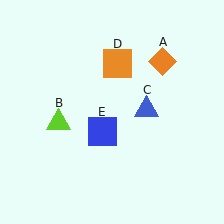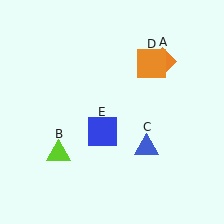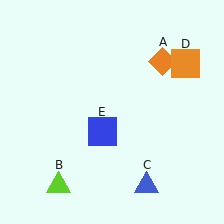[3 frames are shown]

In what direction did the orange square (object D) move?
The orange square (object D) moved right.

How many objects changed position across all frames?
3 objects changed position: lime triangle (object B), blue triangle (object C), orange square (object D).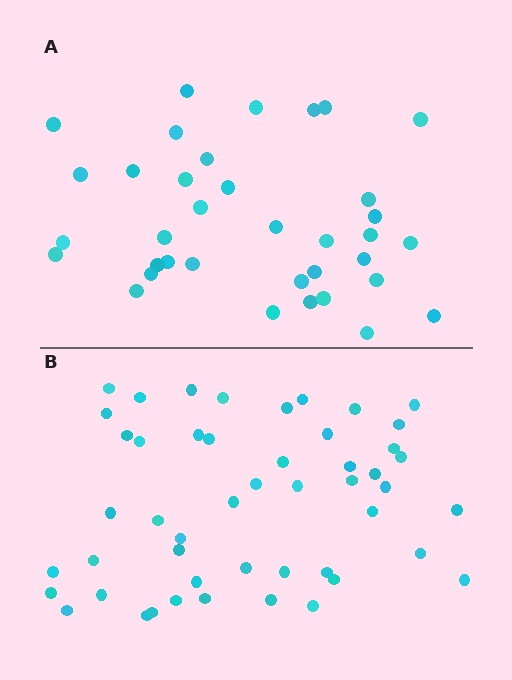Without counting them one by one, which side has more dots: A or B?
Region B (the bottom region) has more dots.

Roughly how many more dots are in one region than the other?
Region B has approximately 15 more dots than region A.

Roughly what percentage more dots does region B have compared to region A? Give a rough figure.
About 35% more.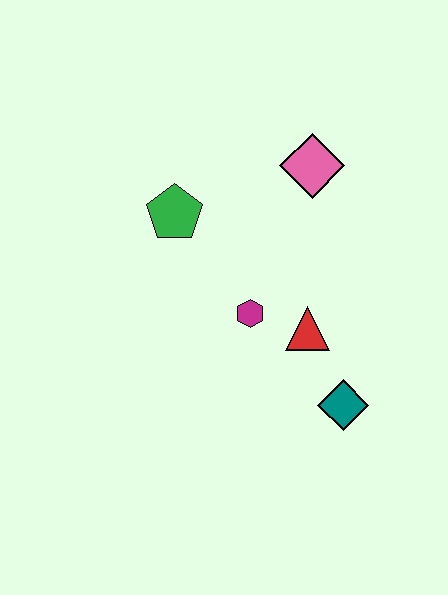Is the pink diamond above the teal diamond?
Yes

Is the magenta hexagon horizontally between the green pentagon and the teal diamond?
Yes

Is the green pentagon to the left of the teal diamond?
Yes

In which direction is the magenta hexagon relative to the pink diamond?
The magenta hexagon is below the pink diamond.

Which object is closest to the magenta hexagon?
The red triangle is closest to the magenta hexagon.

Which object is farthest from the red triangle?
The green pentagon is farthest from the red triangle.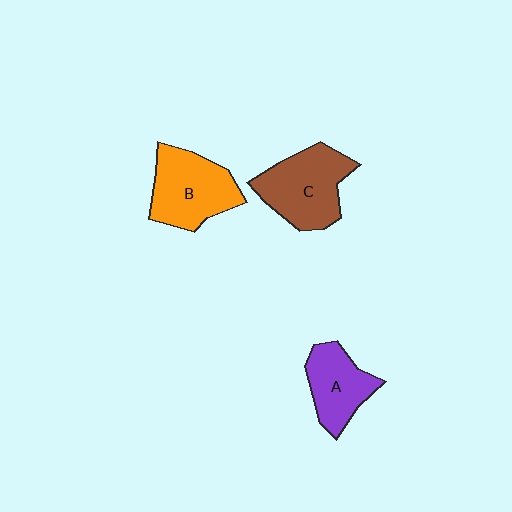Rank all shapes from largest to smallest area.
From largest to smallest: C (brown), B (orange), A (purple).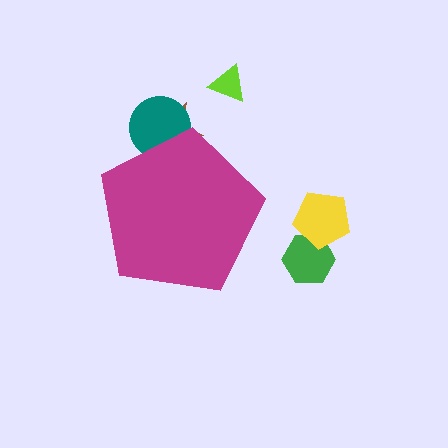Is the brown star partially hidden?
Yes, the brown star is partially hidden behind the magenta pentagon.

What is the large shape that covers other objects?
A magenta pentagon.